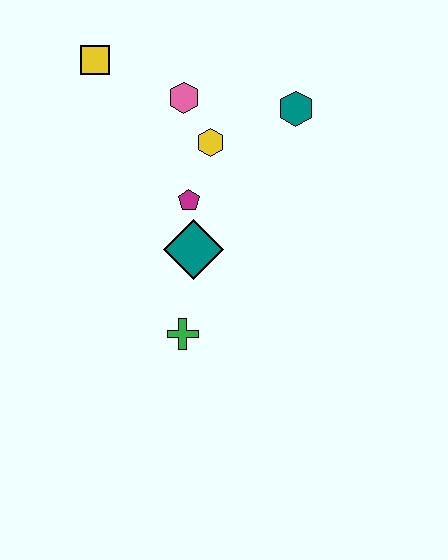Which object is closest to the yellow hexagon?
The pink hexagon is closest to the yellow hexagon.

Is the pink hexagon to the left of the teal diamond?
Yes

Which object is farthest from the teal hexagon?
The green cross is farthest from the teal hexagon.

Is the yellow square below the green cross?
No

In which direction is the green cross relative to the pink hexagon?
The green cross is below the pink hexagon.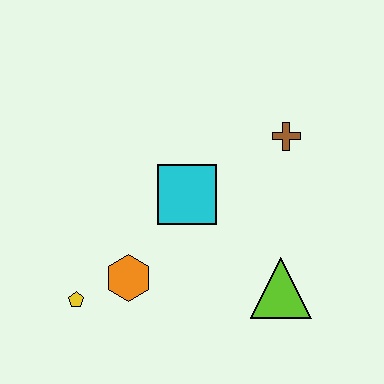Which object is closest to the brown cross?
The cyan square is closest to the brown cross.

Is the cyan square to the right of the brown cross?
No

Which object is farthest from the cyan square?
The yellow pentagon is farthest from the cyan square.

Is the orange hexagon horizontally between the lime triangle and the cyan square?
No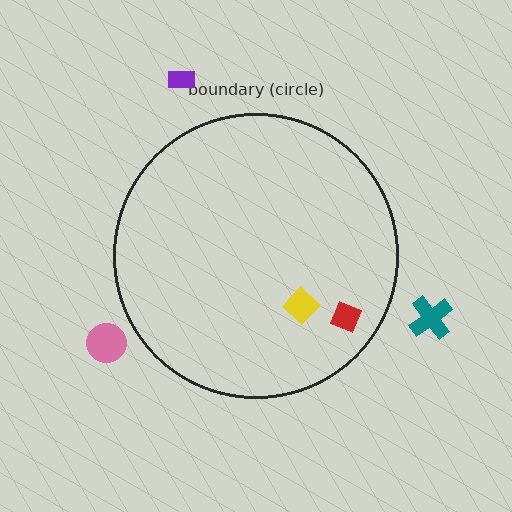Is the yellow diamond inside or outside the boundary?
Inside.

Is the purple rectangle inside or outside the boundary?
Outside.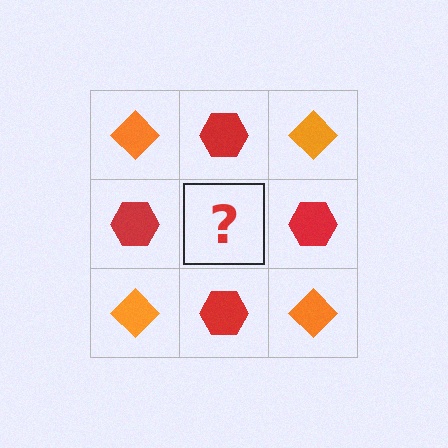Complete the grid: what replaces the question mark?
The question mark should be replaced with an orange diamond.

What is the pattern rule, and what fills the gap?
The rule is that it alternates orange diamond and red hexagon in a checkerboard pattern. The gap should be filled with an orange diamond.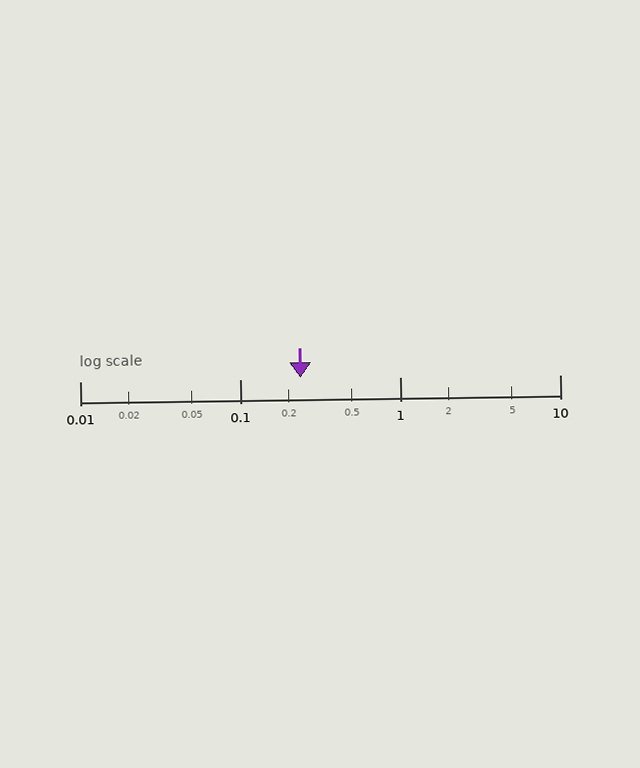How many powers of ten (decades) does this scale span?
The scale spans 3 decades, from 0.01 to 10.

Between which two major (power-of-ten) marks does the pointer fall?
The pointer is between 0.1 and 1.